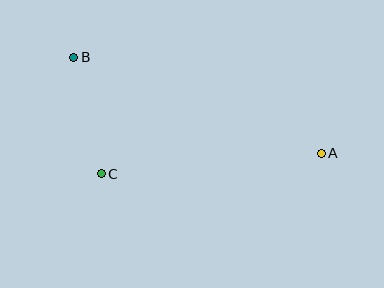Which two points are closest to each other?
Points B and C are closest to each other.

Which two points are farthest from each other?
Points A and B are farthest from each other.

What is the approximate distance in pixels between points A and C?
The distance between A and C is approximately 221 pixels.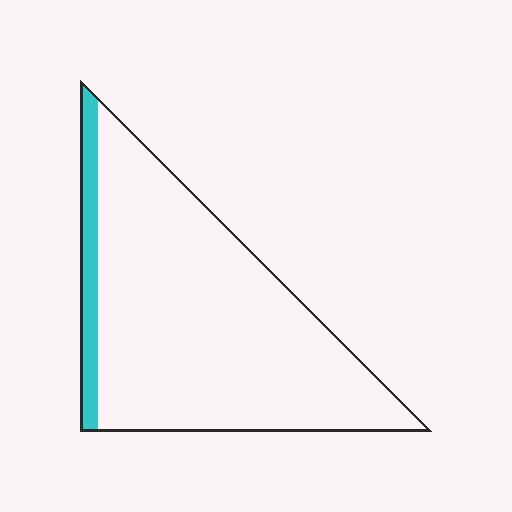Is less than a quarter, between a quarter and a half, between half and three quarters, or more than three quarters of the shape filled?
Less than a quarter.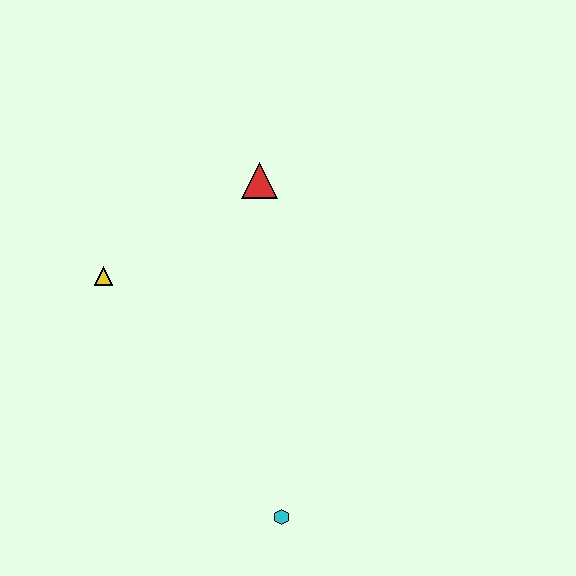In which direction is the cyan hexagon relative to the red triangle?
The cyan hexagon is below the red triangle.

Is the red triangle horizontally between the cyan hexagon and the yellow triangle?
Yes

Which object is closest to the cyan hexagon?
The yellow triangle is closest to the cyan hexagon.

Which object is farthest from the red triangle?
The cyan hexagon is farthest from the red triangle.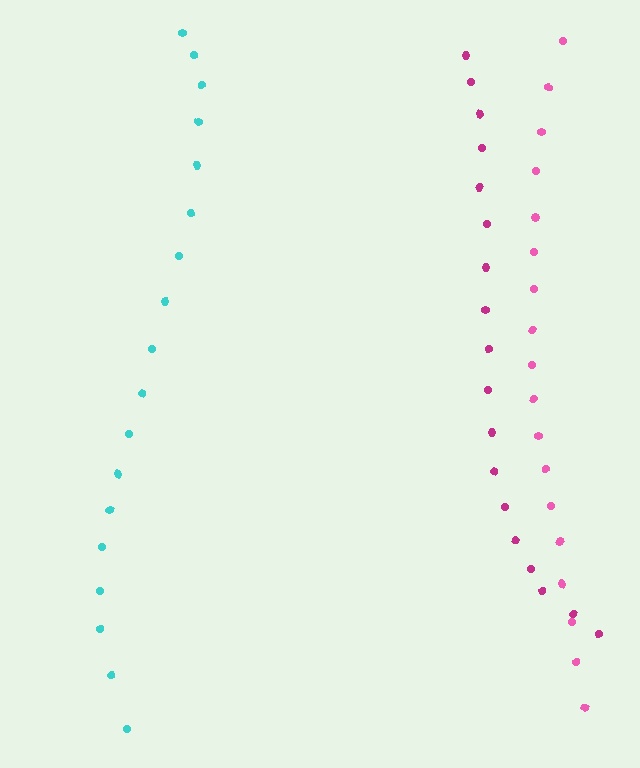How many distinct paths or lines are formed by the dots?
There are 3 distinct paths.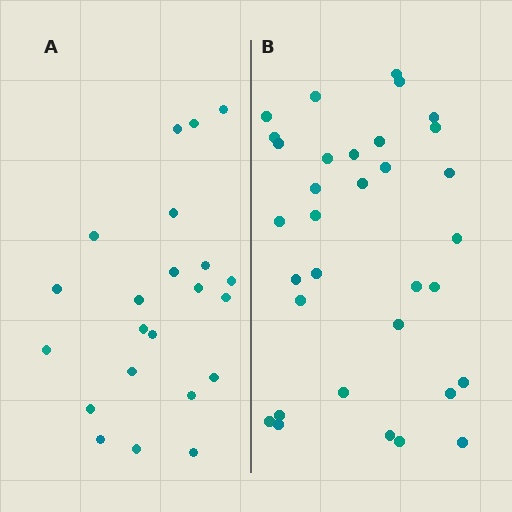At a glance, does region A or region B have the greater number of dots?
Region B (the right region) has more dots.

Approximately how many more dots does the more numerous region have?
Region B has roughly 12 or so more dots than region A.